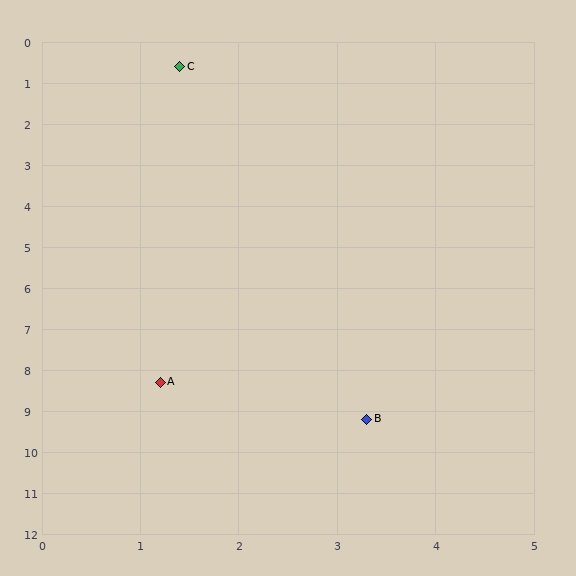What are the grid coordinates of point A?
Point A is at approximately (1.2, 8.3).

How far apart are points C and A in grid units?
Points C and A are about 7.7 grid units apart.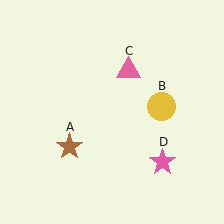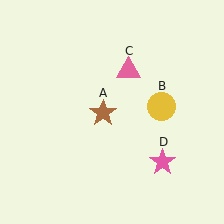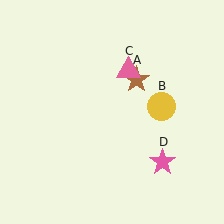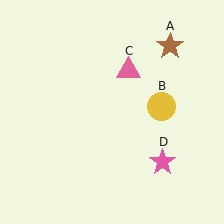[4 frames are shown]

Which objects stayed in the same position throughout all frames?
Yellow circle (object B) and pink triangle (object C) and pink star (object D) remained stationary.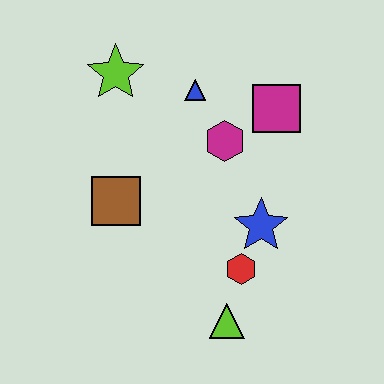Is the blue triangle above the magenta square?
Yes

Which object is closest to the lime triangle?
The red hexagon is closest to the lime triangle.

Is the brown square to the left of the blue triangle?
Yes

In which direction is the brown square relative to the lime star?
The brown square is below the lime star.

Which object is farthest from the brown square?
The magenta square is farthest from the brown square.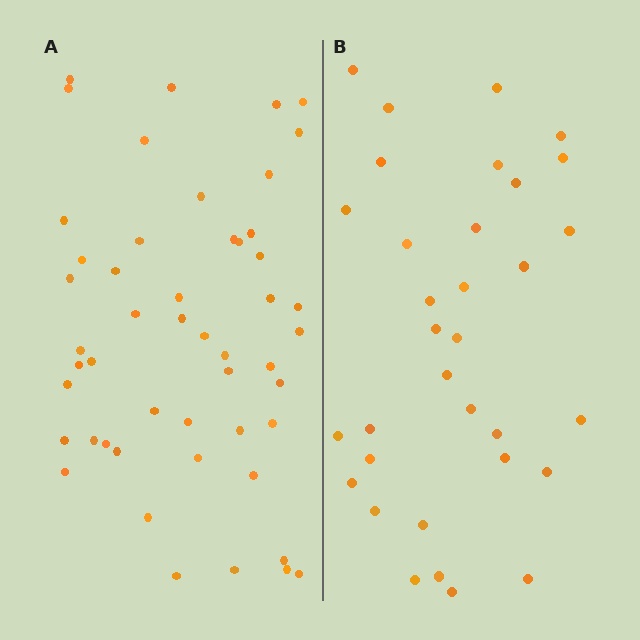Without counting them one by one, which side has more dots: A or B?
Region A (the left region) has more dots.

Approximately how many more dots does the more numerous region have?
Region A has approximately 15 more dots than region B.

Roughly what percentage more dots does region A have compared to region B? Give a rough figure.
About 50% more.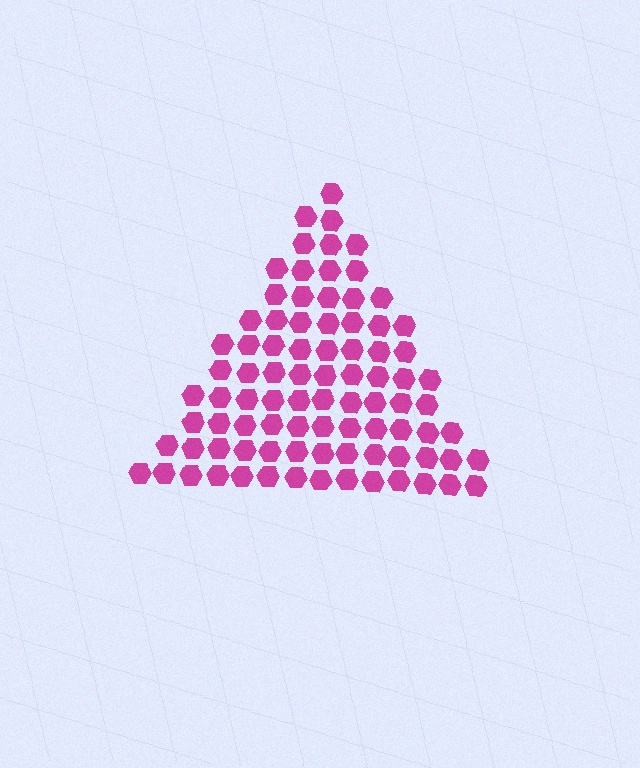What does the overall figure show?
The overall figure shows a triangle.